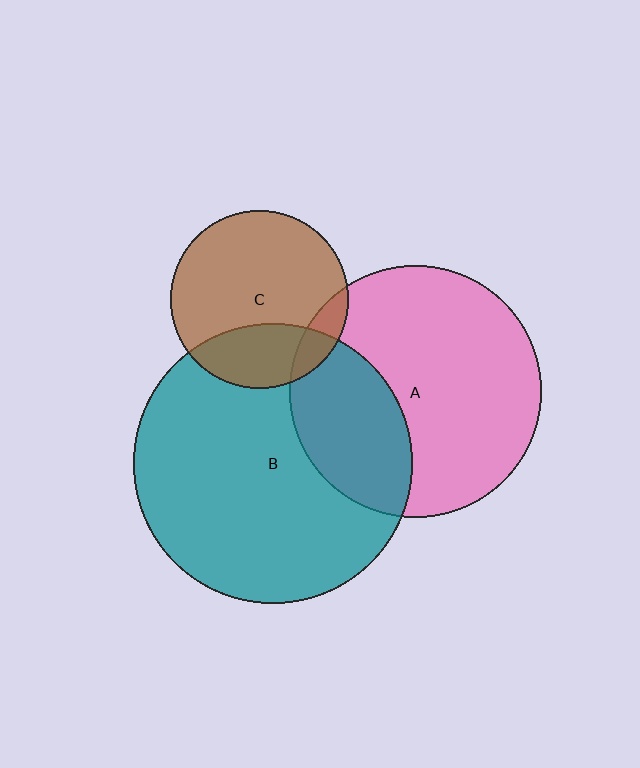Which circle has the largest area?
Circle B (teal).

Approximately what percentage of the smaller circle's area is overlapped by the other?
Approximately 30%.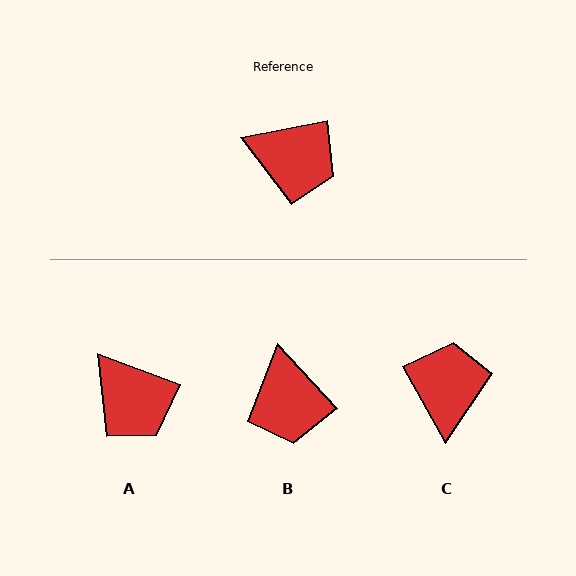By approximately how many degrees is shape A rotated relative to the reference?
Approximately 32 degrees clockwise.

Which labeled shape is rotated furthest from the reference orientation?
C, about 108 degrees away.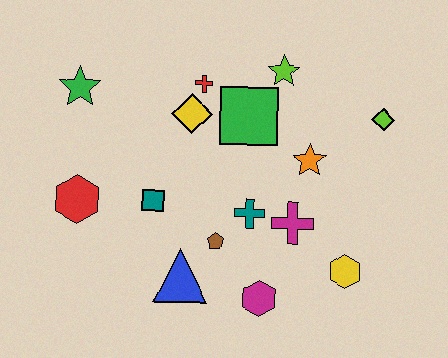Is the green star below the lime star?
Yes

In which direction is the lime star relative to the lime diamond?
The lime star is to the left of the lime diamond.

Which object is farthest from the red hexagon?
The lime diamond is farthest from the red hexagon.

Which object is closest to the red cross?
The yellow diamond is closest to the red cross.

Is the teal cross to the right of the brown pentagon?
Yes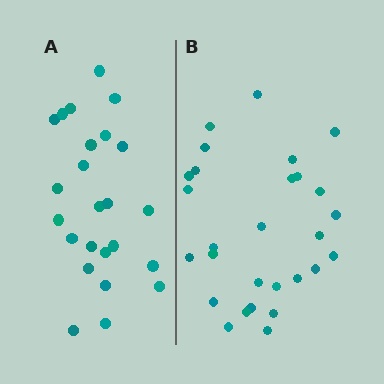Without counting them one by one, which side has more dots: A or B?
Region B (the right region) has more dots.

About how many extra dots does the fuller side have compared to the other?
Region B has about 4 more dots than region A.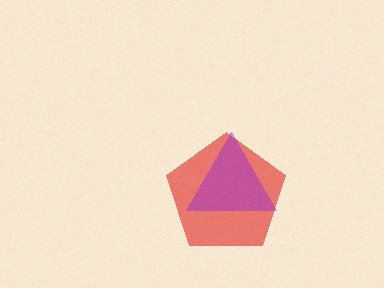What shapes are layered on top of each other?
The layered shapes are: a red pentagon, a purple triangle.